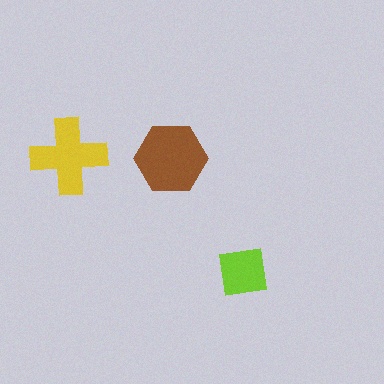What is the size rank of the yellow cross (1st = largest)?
2nd.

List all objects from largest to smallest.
The brown hexagon, the yellow cross, the lime square.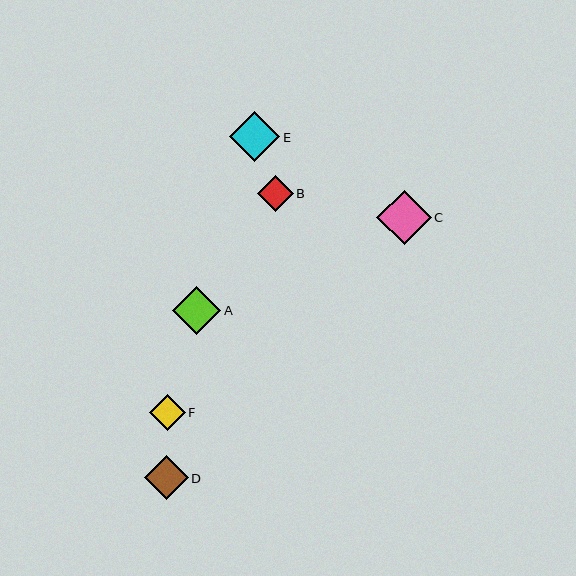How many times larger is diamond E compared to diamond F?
Diamond E is approximately 1.4 times the size of diamond F.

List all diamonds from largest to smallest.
From largest to smallest: C, E, A, D, B, F.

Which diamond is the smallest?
Diamond F is the smallest with a size of approximately 36 pixels.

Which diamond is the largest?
Diamond C is the largest with a size of approximately 54 pixels.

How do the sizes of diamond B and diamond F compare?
Diamond B and diamond F are approximately the same size.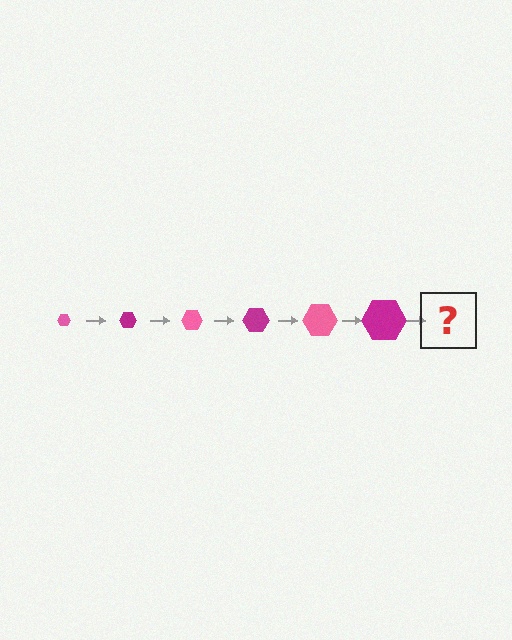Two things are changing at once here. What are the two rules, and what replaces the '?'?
The two rules are that the hexagon grows larger each step and the color cycles through pink and magenta. The '?' should be a pink hexagon, larger than the previous one.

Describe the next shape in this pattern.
It should be a pink hexagon, larger than the previous one.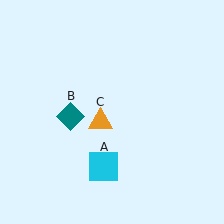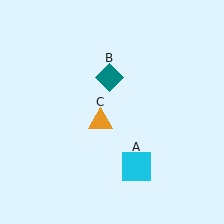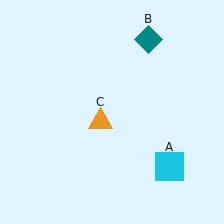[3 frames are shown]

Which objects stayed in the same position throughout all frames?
Orange triangle (object C) remained stationary.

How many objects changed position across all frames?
2 objects changed position: cyan square (object A), teal diamond (object B).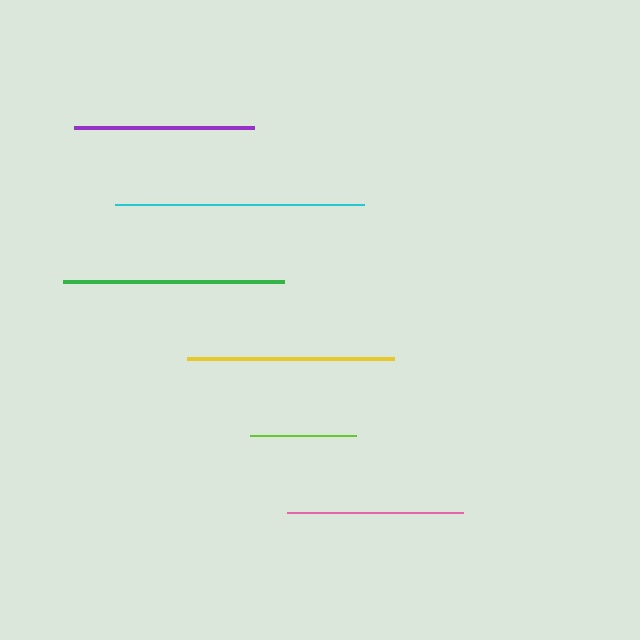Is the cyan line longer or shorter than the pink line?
The cyan line is longer than the pink line.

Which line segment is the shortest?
The lime line is the shortest at approximately 107 pixels.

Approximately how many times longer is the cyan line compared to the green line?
The cyan line is approximately 1.1 times the length of the green line.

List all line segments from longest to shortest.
From longest to shortest: cyan, green, yellow, purple, pink, lime.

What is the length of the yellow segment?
The yellow segment is approximately 206 pixels long.